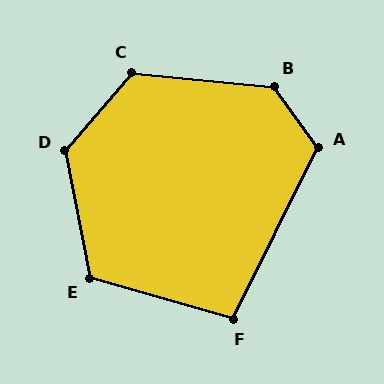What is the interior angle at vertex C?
Approximately 125 degrees (obtuse).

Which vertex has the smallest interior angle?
F, at approximately 100 degrees.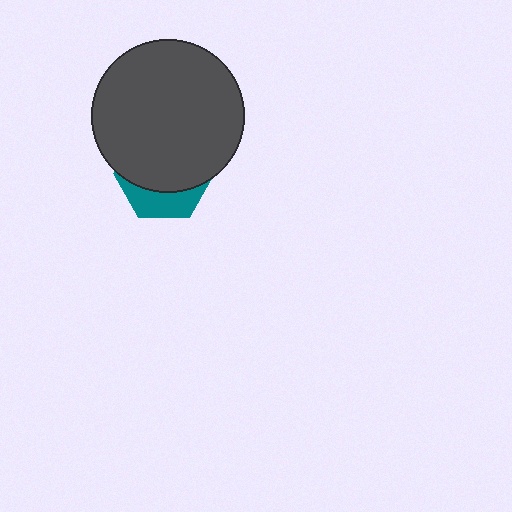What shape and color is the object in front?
The object in front is a dark gray circle.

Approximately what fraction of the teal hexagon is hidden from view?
Roughly 70% of the teal hexagon is hidden behind the dark gray circle.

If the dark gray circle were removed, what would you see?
You would see the complete teal hexagon.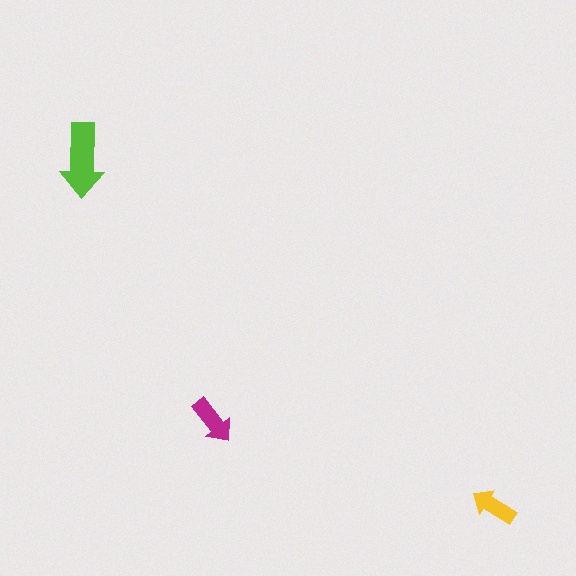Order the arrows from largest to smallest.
the lime one, the magenta one, the yellow one.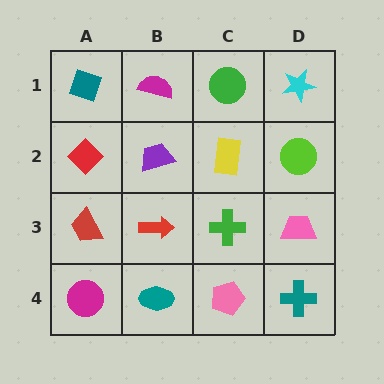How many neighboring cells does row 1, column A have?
2.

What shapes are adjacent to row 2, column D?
A cyan star (row 1, column D), a pink trapezoid (row 3, column D), a yellow rectangle (row 2, column C).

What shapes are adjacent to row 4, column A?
A red trapezoid (row 3, column A), a teal ellipse (row 4, column B).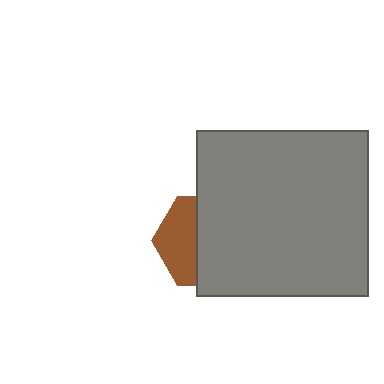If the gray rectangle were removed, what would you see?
You would see the complete brown hexagon.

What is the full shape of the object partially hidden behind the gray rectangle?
The partially hidden object is a brown hexagon.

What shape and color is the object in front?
The object in front is a gray rectangle.